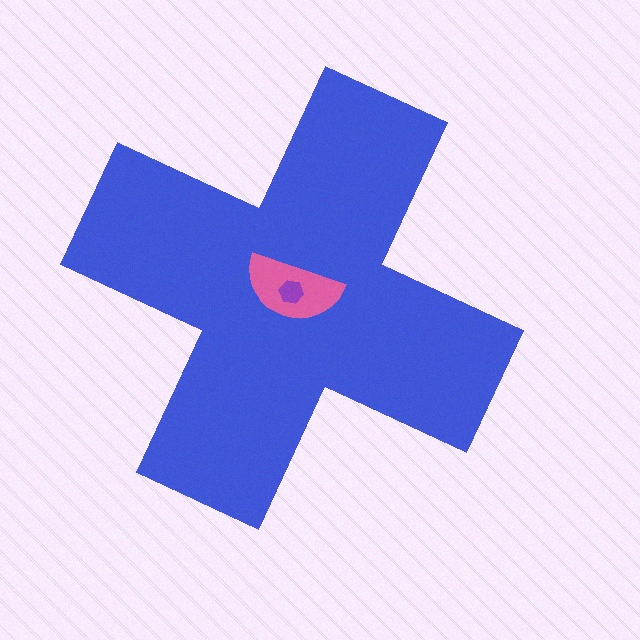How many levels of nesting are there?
3.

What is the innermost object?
The purple hexagon.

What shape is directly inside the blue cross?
The pink semicircle.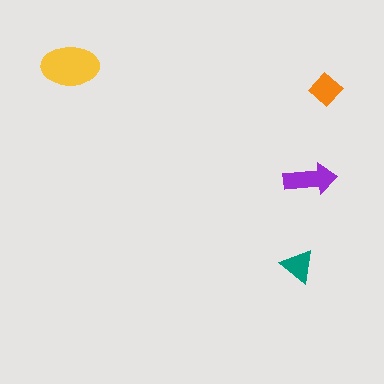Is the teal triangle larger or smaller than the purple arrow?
Smaller.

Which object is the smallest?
The teal triangle.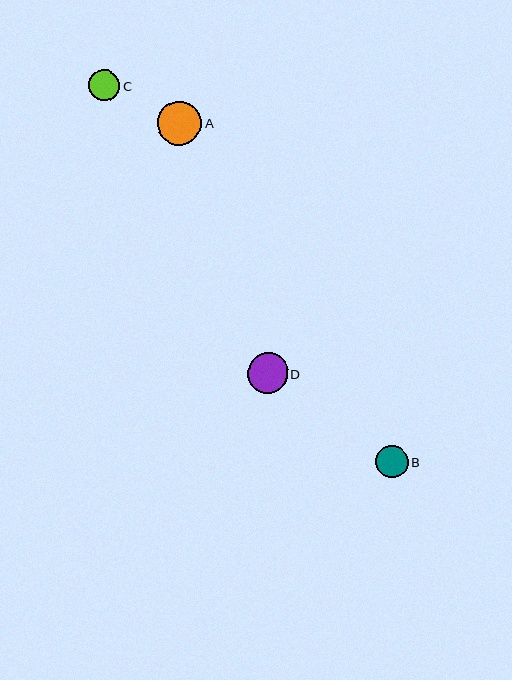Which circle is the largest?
Circle A is the largest with a size of approximately 44 pixels.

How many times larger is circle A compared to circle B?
Circle A is approximately 1.4 times the size of circle B.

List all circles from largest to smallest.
From largest to smallest: A, D, B, C.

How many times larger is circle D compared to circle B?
Circle D is approximately 1.2 times the size of circle B.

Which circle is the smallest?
Circle C is the smallest with a size of approximately 31 pixels.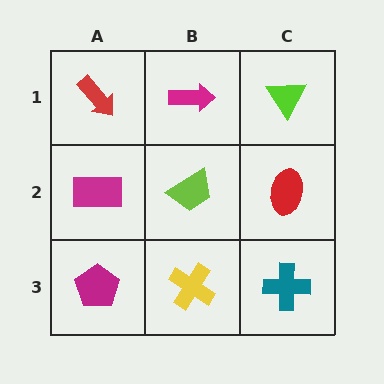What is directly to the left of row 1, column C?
A magenta arrow.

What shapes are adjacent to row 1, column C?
A red ellipse (row 2, column C), a magenta arrow (row 1, column B).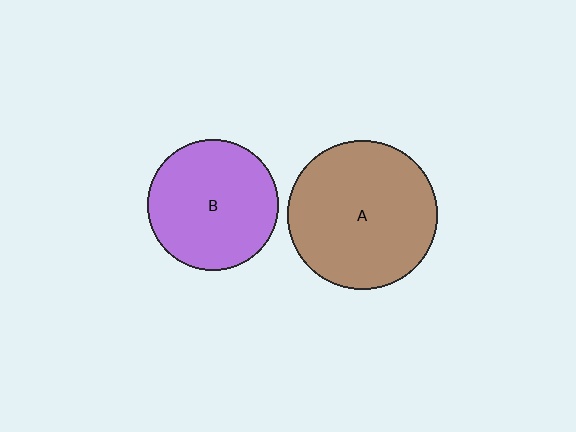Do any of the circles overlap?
No, none of the circles overlap.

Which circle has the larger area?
Circle A (brown).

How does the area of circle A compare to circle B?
Approximately 1.3 times.